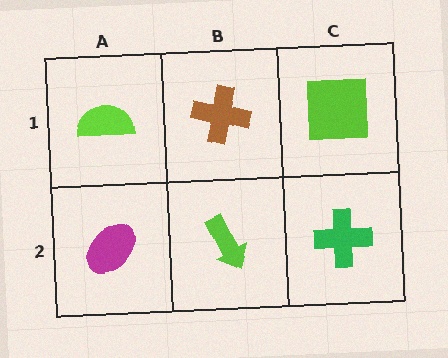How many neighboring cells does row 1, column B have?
3.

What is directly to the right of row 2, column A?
A lime arrow.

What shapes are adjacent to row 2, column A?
A lime semicircle (row 1, column A), a lime arrow (row 2, column B).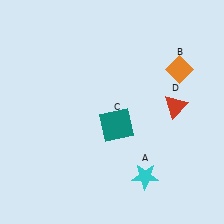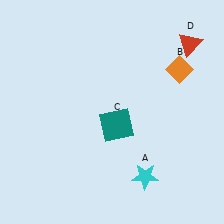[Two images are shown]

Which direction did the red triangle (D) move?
The red triangle (D) moved up.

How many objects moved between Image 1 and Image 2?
1 object moved between the two images.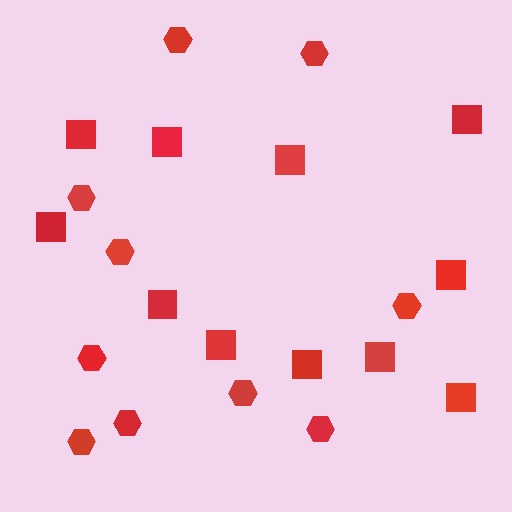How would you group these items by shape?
There are 2 groups: one group of squares (11) and one group of hexagons (10).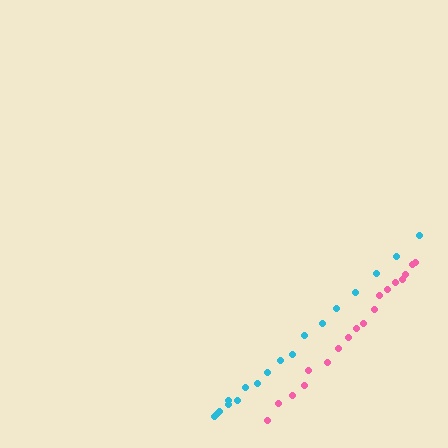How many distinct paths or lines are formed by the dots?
There are 2 distinct paths.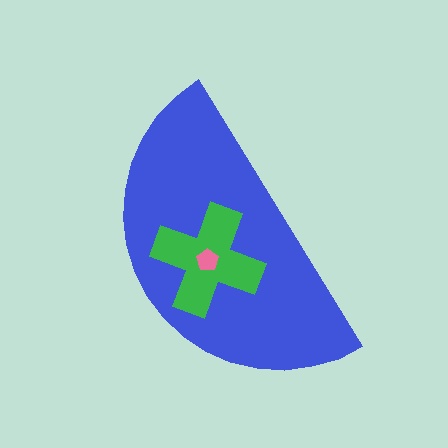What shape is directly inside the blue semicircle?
The green cross.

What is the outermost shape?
The blue semicircle.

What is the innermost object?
The pink pentagon.